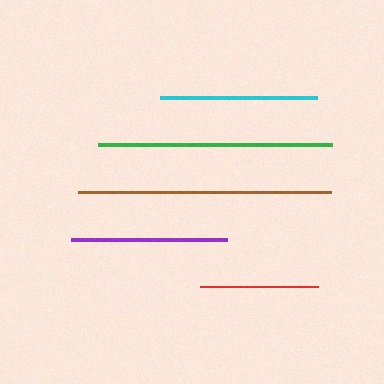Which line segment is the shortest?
The red line is the shortest at approximately 118 pixels.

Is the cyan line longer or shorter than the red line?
The cyan line is longer than the red line.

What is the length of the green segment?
The green segment is approximately 234 pixels long.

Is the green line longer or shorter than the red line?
The green line is longer than the red line.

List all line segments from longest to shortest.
From longest to shortest: brown, green, cyan, purple, red.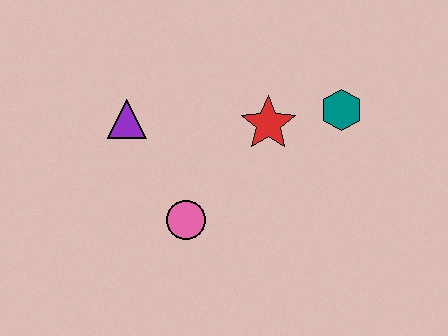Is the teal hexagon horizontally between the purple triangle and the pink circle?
No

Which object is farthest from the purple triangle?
The teal hexagon is farthest from the purple triangle.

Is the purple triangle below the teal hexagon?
Yes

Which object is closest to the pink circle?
The purple triangle is closest to the pink circle.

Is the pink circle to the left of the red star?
Yes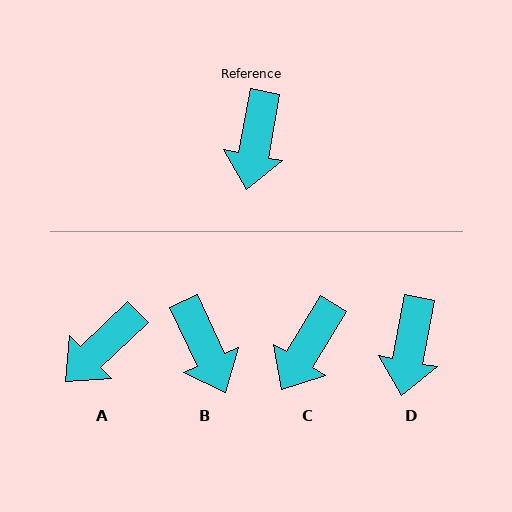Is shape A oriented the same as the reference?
No, it is off by about 36 degrees.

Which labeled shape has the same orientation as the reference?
D.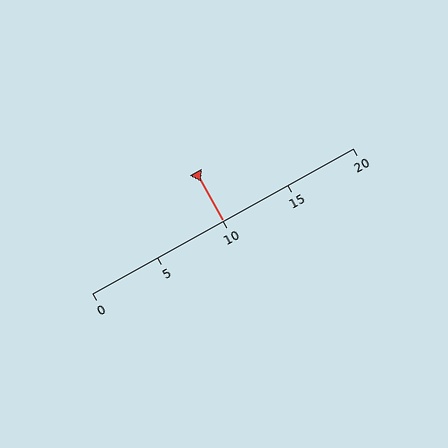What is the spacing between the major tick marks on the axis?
The major ticks are spaced 5 apart.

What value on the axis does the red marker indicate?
The marker indicates approximately 10.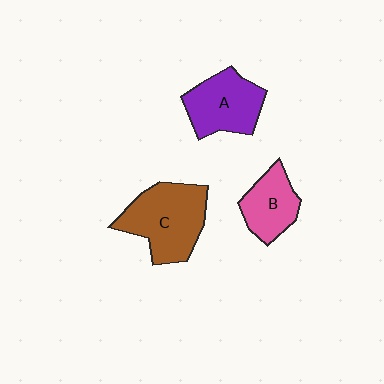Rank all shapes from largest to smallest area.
From largest to smallest: C (brown), A (purple), B (pink).